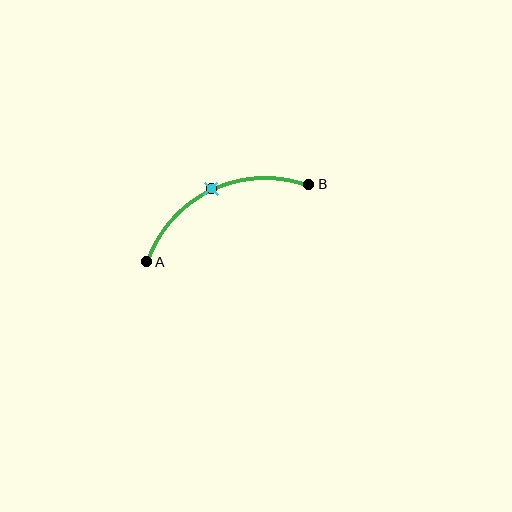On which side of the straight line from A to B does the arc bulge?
The arc bulges above the straight line connecting A and B.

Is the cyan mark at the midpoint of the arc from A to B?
Yes. The cyan mark lies on the arc at equal arc-length from both A and B — it is the arc midpoint.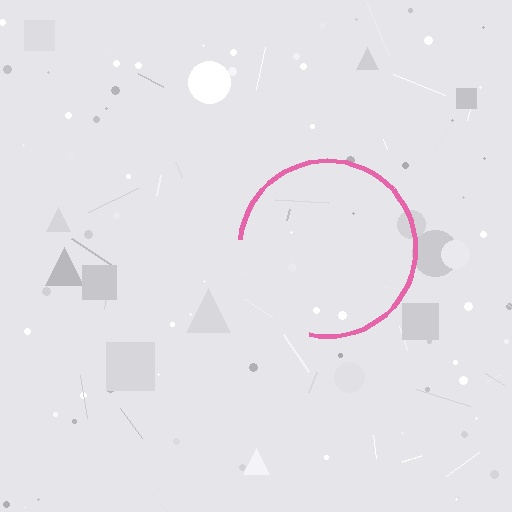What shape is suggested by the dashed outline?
The dashed outline suggests a circle.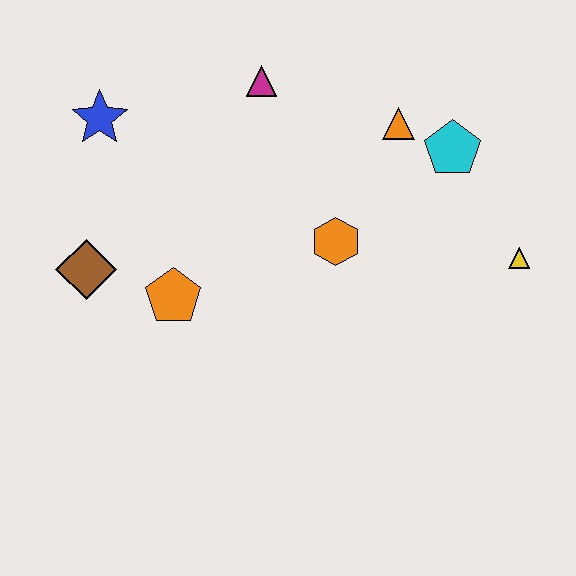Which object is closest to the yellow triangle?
The cyan pentagon is closest to the yellow triangle.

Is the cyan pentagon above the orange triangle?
No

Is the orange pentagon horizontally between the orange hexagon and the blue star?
Yes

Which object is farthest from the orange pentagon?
The yellow triangle is farthest from the orange pentagon.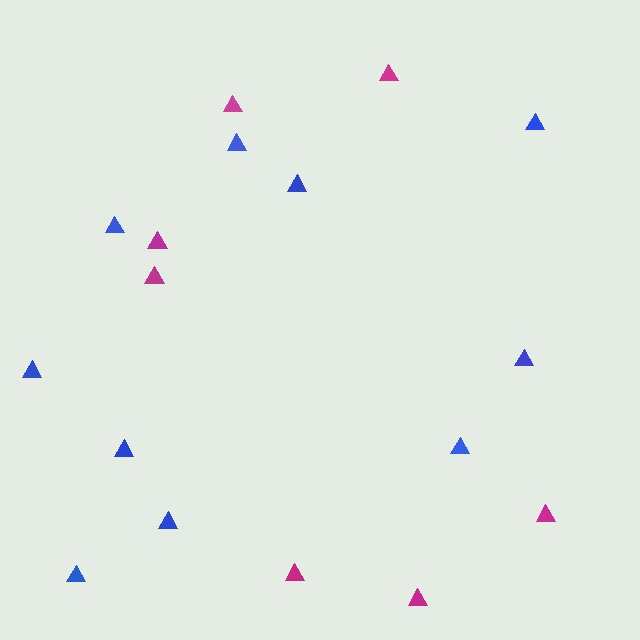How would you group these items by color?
There are 2 groups: one group of magenta triangles (7) and one group of blue triangles (10).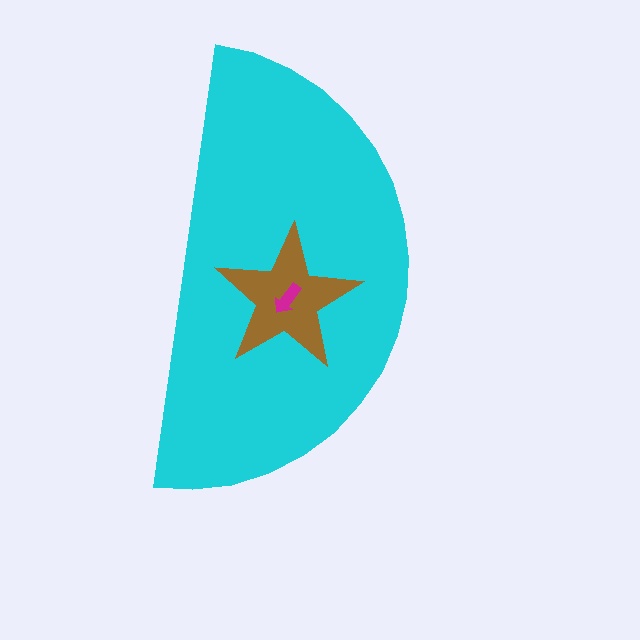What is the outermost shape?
The cyan semicircle.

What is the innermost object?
The magenta arrow.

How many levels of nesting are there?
3.